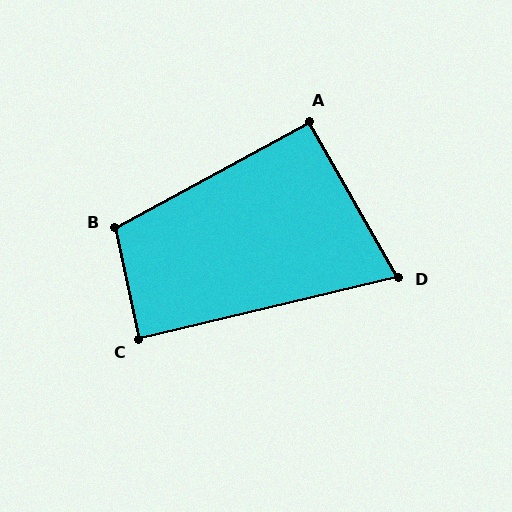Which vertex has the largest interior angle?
B, at approximately 106 degrees.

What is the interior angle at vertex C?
Approximately 88 degrees (approximately right).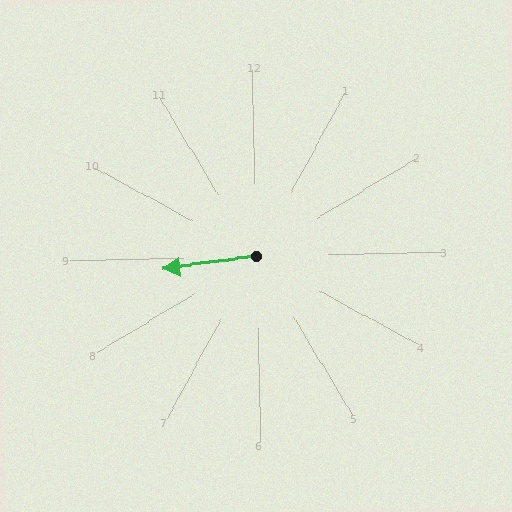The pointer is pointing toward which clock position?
Roughly 9 o'clock.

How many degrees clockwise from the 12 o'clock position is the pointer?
Approximately 263 degrees.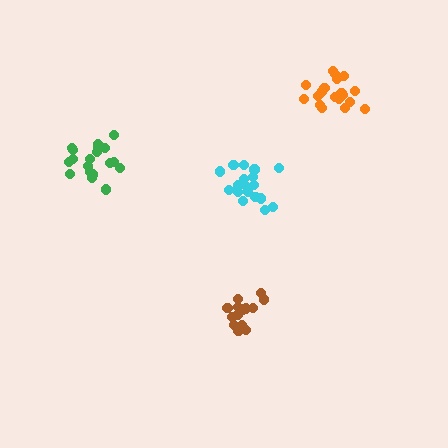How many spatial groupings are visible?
There are 4 spatial groupings.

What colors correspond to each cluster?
The clusters are colored: cyan, orange, brown, green.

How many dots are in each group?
Group 1: 19 dots, Group 2: 20 dots, Group 3: 14 dots, Group 4: 19 dots (72 total).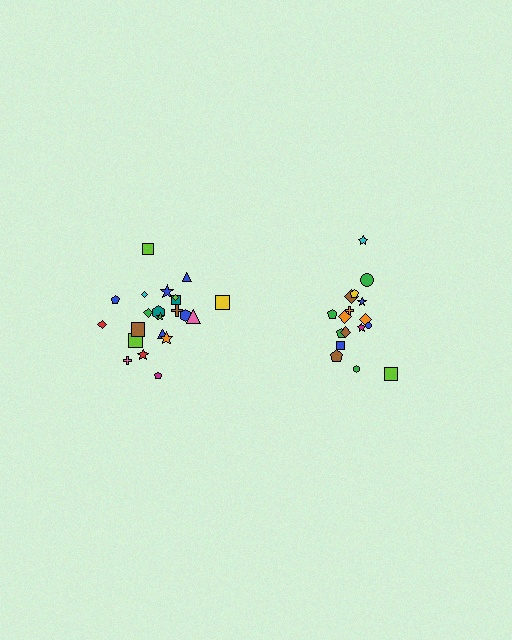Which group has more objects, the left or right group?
The left group.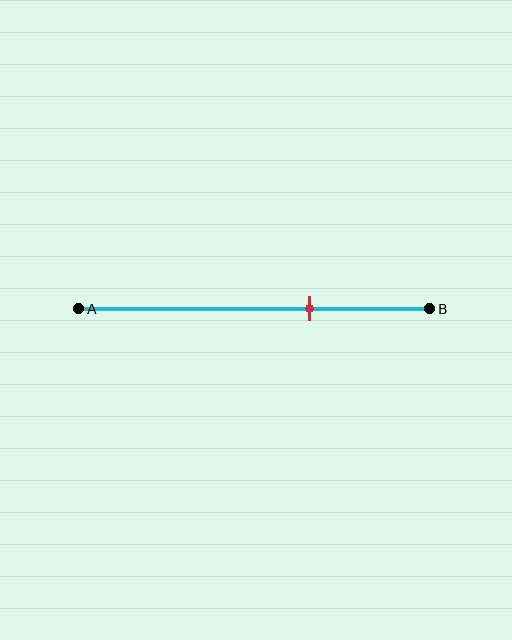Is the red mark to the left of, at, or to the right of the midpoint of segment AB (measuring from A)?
The red mark is to the right of the midpoint of segment AB.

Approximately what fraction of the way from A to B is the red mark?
The red mark is approximately 65% of the way from A to B.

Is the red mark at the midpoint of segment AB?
No, the mark is at about 65% from A, not at the 50% midpoint.